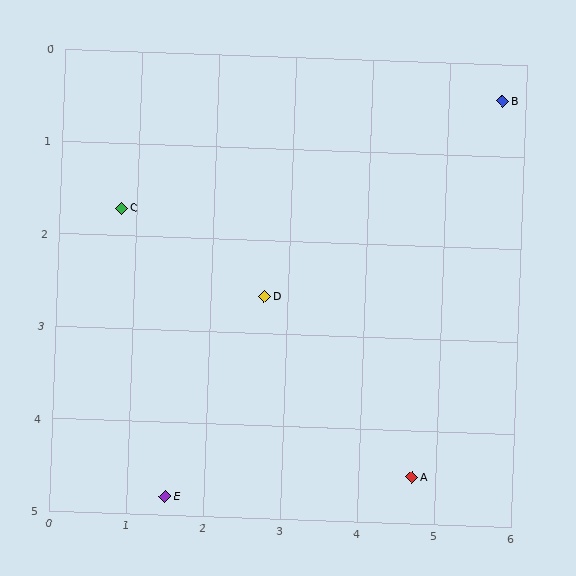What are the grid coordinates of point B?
Point B is at approximately (5.7, 0.4).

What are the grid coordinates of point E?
Point E is at approximately (1.5, 4.8).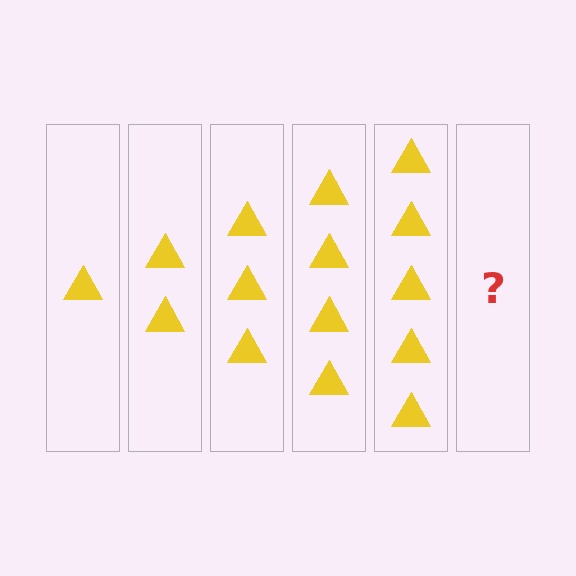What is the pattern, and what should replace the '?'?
The pattern is that each step adds one more triangle. The '?' should be 6 triangles.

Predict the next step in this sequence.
The next step is 6 triangles.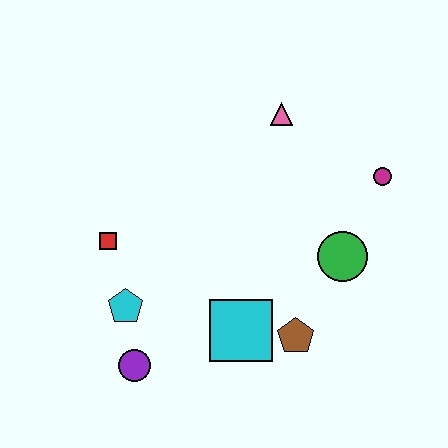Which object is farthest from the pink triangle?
The purple circle is farthest from the pink triangle.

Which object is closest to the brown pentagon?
The cyan square is closest to the brown pentagon.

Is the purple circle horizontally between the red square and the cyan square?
Yes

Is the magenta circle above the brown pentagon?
Yes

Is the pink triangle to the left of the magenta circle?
Yes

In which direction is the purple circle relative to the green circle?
The purple circle is to the left of the green circle.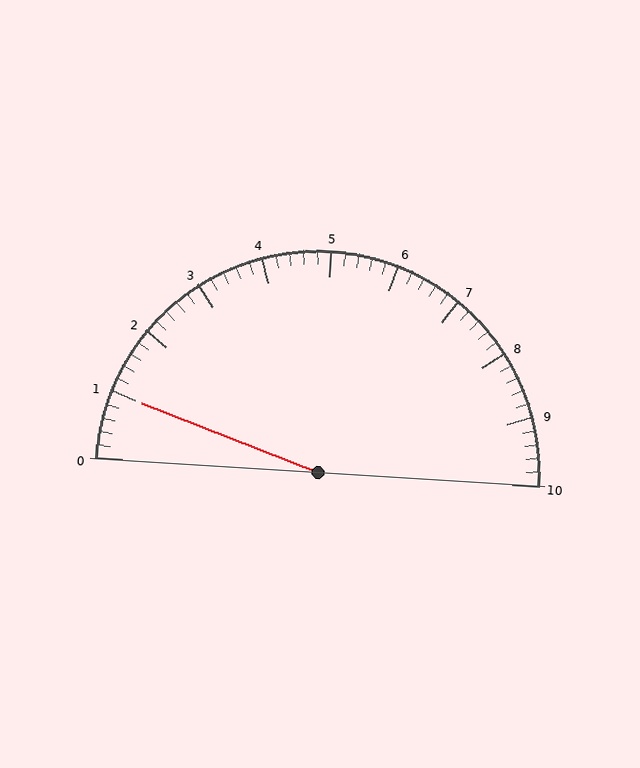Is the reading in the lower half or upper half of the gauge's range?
The reading is in the lower half of the range (0 to 10).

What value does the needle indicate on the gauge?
The needle indicates approximately 1.0.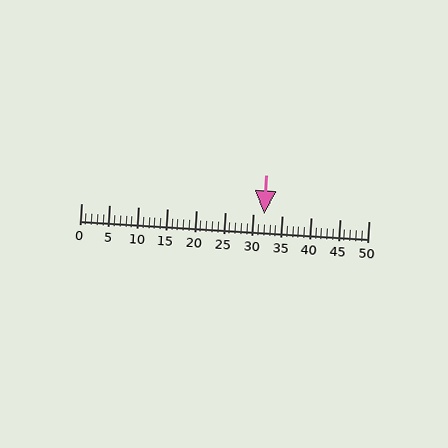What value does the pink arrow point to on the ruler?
The pink arrow points to approximately 32.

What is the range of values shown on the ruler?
The ruler shows values from 0 to 50.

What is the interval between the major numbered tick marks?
The major tick marks are spaced 5 units apart.